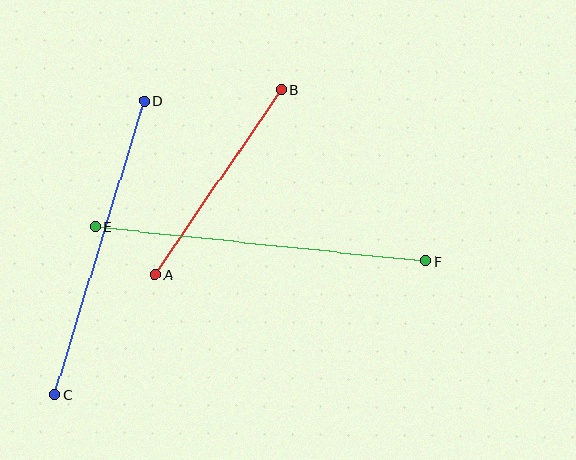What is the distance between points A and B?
The distance is approximately 223 pixels.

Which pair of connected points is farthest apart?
Points E and F are farthest apart.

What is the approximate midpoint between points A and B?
The midpoint is at approximately (218, 182) pixels.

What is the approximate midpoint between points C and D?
The midpoint is at approximately (100, 248) pixels.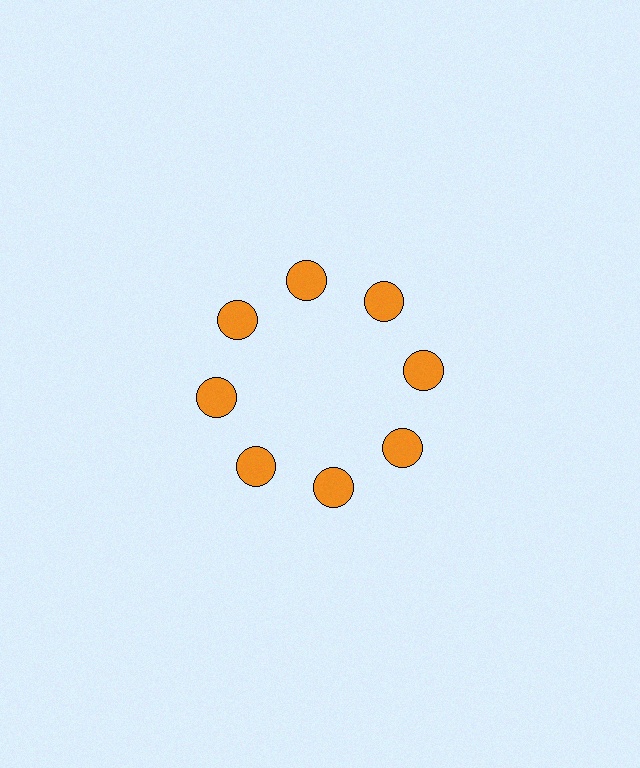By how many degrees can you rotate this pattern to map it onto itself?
The pattern maps onto itself every 45 degrees of rotation.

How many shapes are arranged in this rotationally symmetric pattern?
There are 8 shapes, arranged in 8 groups of 1.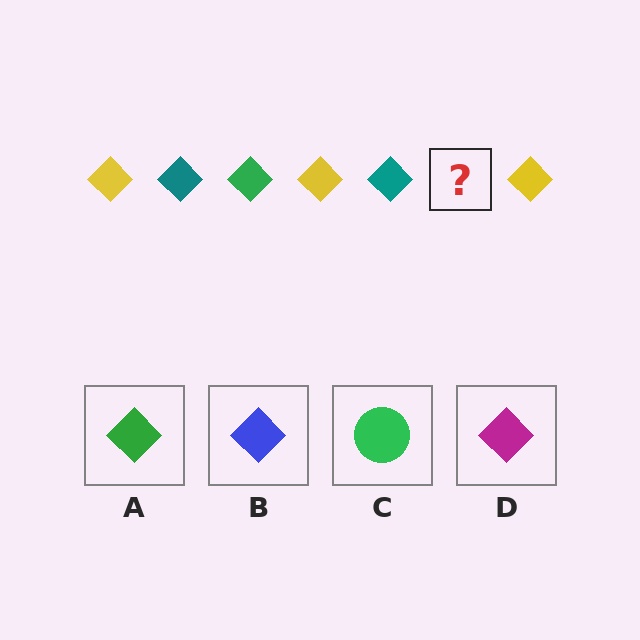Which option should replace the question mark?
Option A.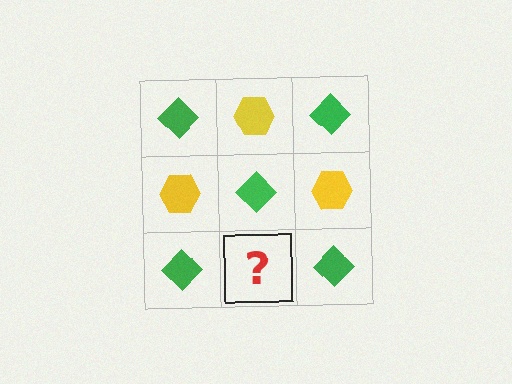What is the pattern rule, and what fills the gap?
The rule is that it alternates green diamond and yellow hexagon in a checkerboard pattern. The gap should be filled with a yellow hexagon.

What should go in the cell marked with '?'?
The missing cell should contain a yellow hexagon.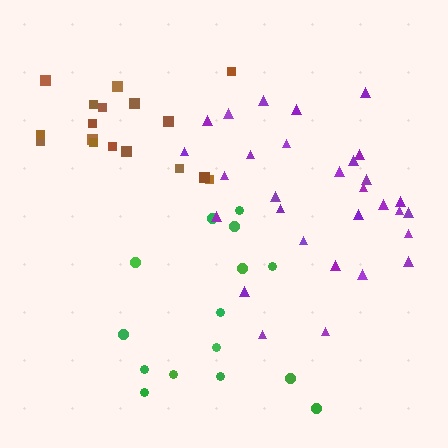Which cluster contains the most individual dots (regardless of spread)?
Purple (30).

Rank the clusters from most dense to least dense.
brown, purple, green.